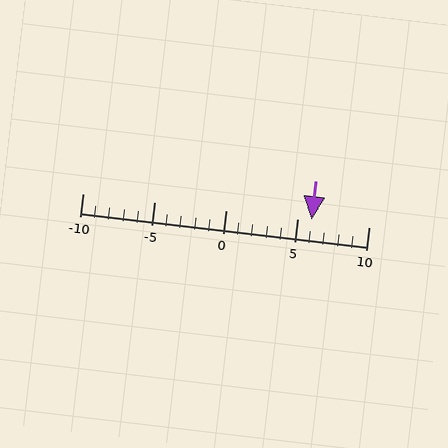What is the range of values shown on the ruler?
The ruler shows values from -10 to 10.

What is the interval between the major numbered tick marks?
The major tick marks are spaced 5 units apart.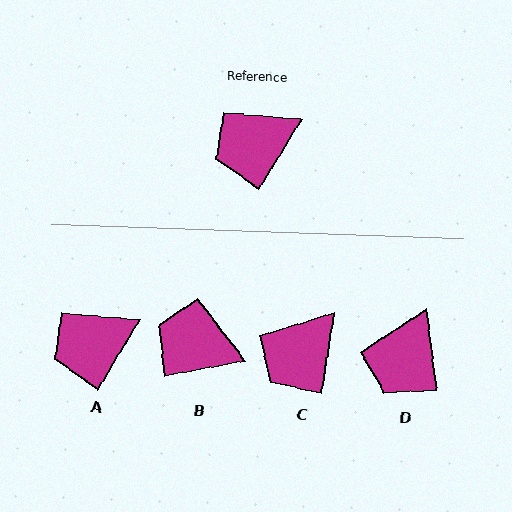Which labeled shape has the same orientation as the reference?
A.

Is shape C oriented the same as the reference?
No, it is off by about 22 degrees.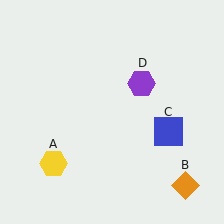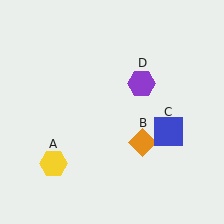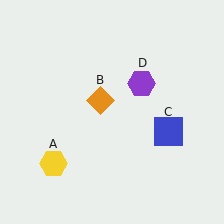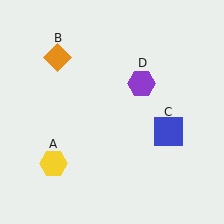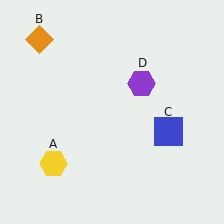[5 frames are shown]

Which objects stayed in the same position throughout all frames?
Yellow hexagon (object A) and blue square (object C) and purple hexagon (object D) remained stationary.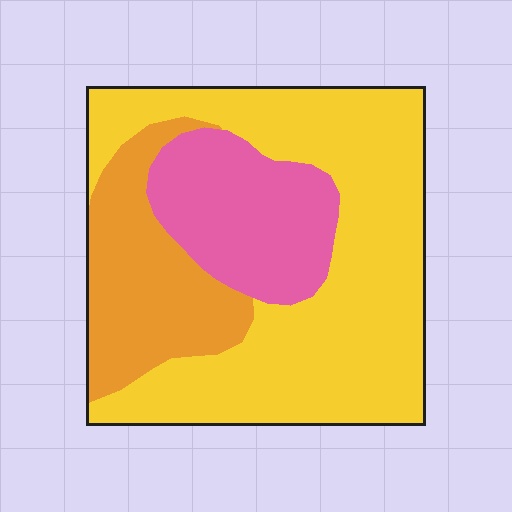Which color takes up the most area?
Yellow, at roughly 55%.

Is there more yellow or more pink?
Yellow.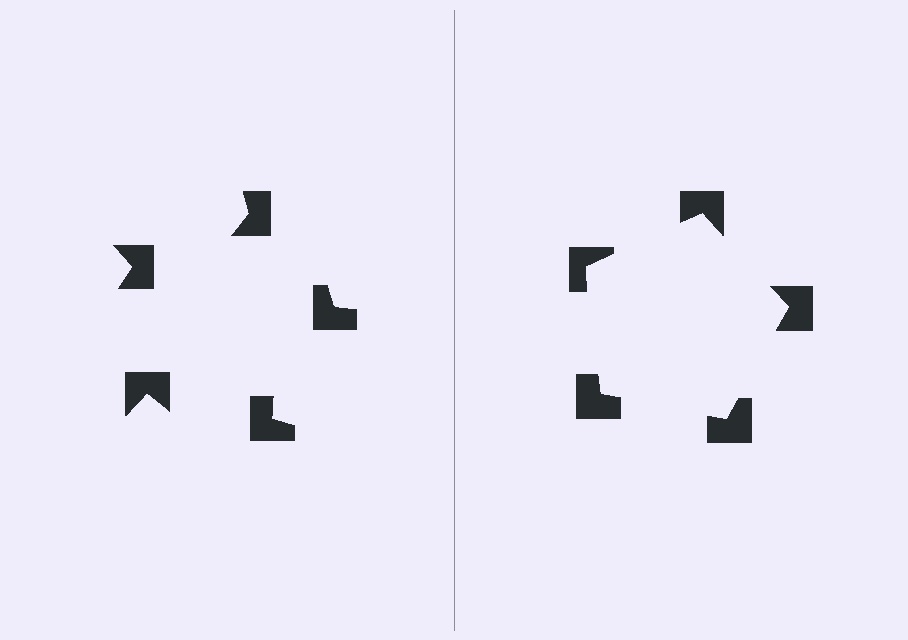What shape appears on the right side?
An illusory pentagon.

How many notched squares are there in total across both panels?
10 — 5 on each side.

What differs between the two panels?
The notched squares are positioned identically on both sides; only the wedge orientations differ. On the right they align to a pentagon; on the left they are misaligned.